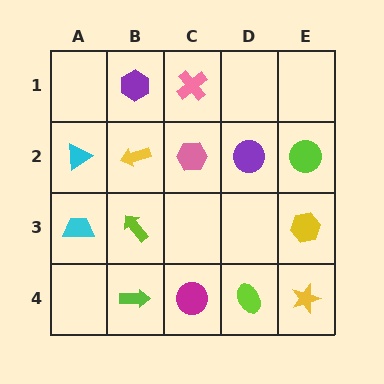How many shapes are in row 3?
3 shapes.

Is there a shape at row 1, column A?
No, that cell is empty.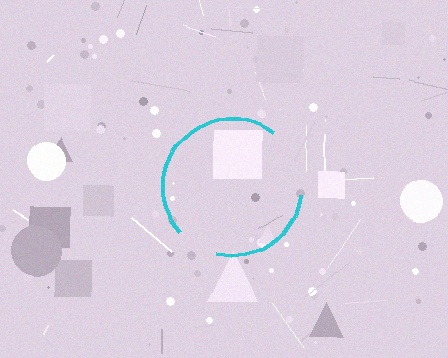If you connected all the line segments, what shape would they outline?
They would outline a circle.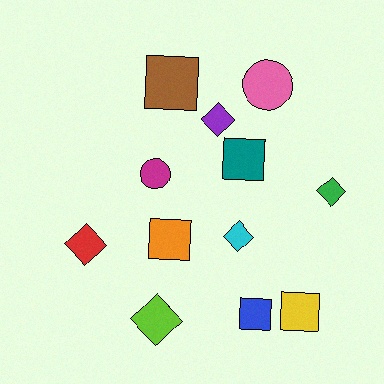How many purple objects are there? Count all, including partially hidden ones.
There is 1 purple object.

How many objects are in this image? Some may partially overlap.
There are 12 objects.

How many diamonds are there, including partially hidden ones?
There are 5 diamonds.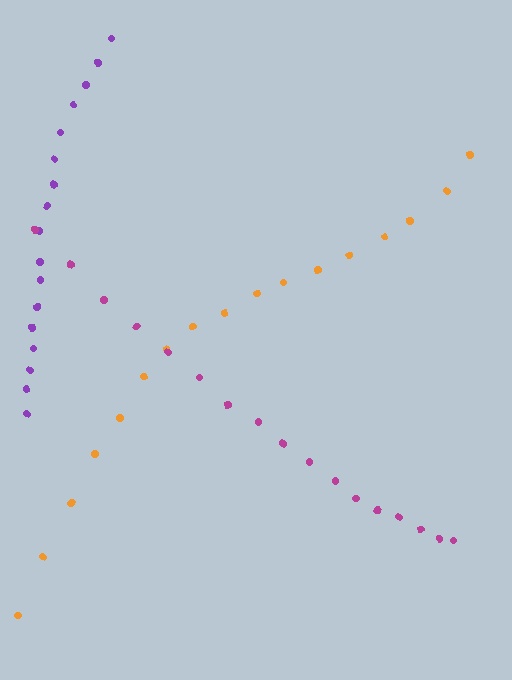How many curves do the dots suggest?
There are 3 distinct paths.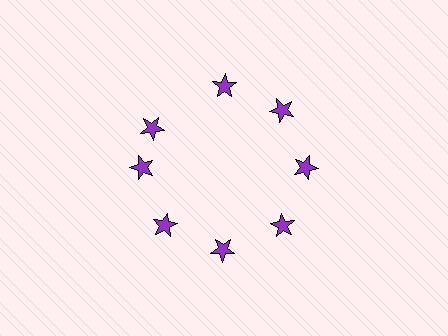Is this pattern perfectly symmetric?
No. The 8 purple stars are arranged in a ring, but one element near the 10 o'clock position is rotated out of alignment along the ring, breaking the 8-fold rotational symmetry.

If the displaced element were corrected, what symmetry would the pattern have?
It would have 8-fold rotational symmetry — the pattern would map onto itself every 45 degrees.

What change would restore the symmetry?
The symmetry would be restored by rotating it back into even spacing with its neighbors so that all 8 stars sit at equal angles and equal distance from the center.